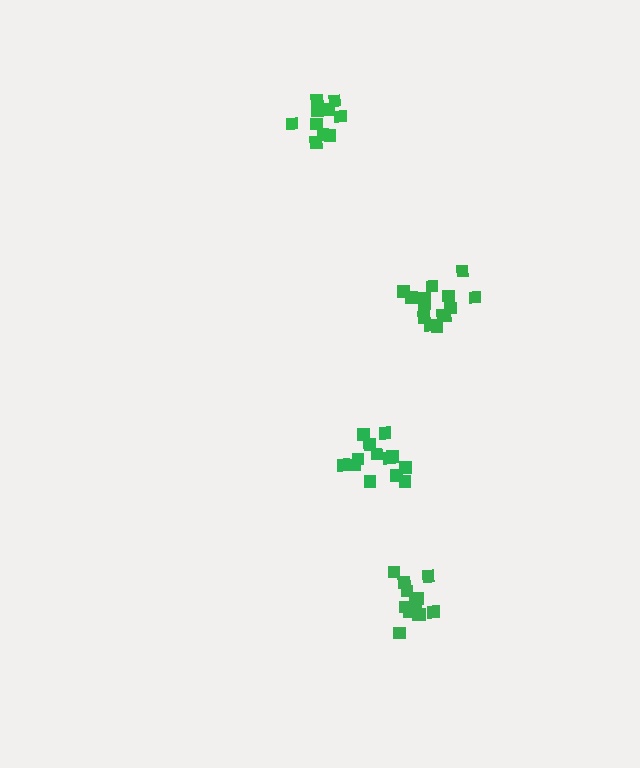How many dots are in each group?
Group 1: 13 dots, Group 2: 13 dots, Group 3: 14 dots, Group 4: 10 dots (50 total).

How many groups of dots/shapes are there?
There are 4 groups.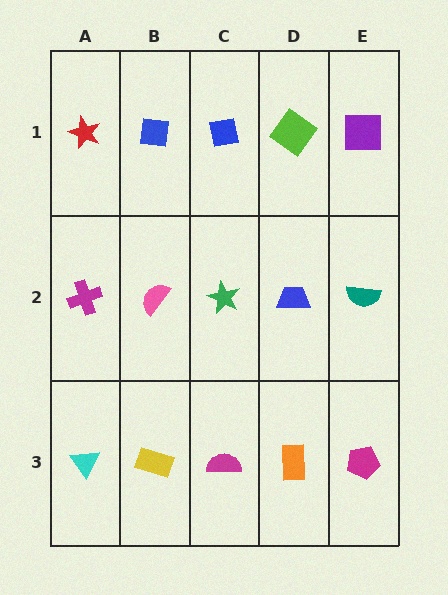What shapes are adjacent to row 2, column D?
A lime diamond (row 1, column D), an orange rectangle (row 3, column D), a green star (row 2, column C), a teal semicircle (row 2, column E).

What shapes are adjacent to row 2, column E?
A purple square (row 1, column E), a magenta pentagon (row 3, column E), a blue trapezoid (row 2, column D).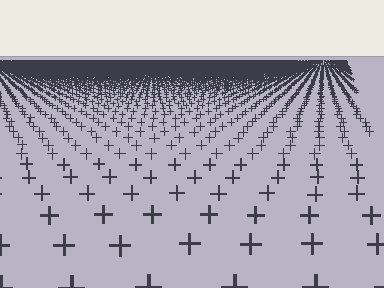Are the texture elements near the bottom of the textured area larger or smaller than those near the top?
Larger. Near the bottom, elements are closer to the viewer and appear at a bigger on-screen size.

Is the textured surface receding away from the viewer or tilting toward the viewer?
The surface is receding away from the viewer. Texture elements get smaller and denser toward the top.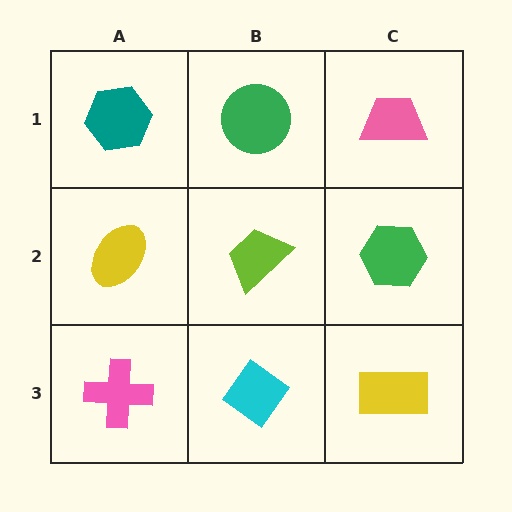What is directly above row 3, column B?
A lime trapezoid.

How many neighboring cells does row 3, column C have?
2.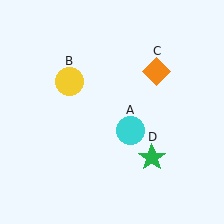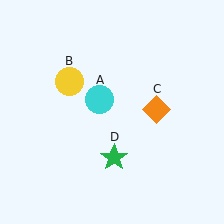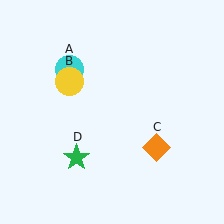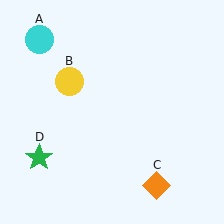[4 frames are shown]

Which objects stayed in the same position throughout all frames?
Yellow circle (object B) remained stationary.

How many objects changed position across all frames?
3 objects changed position: cyan circle (object A), orange diamond (object C), green star (object D).